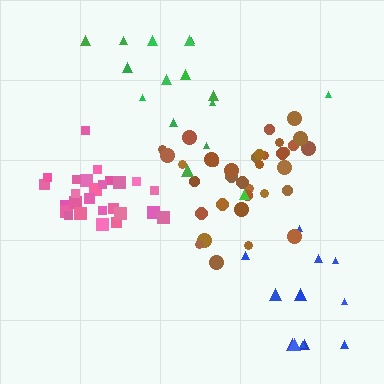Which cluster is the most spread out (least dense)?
Blue.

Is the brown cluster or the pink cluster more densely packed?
Brown.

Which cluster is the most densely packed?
Brown.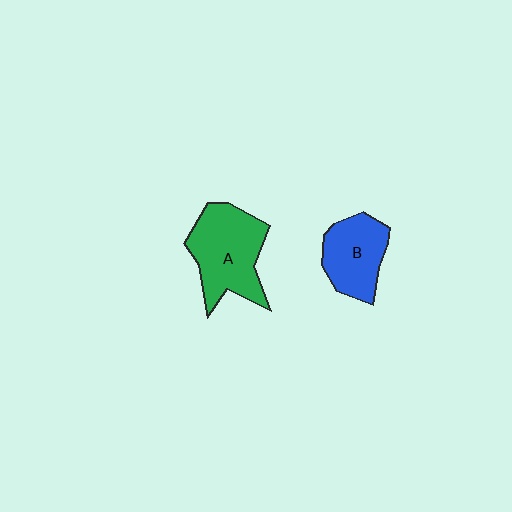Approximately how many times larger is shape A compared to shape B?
Approximately 1.4 times.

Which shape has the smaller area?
Shape B (blue).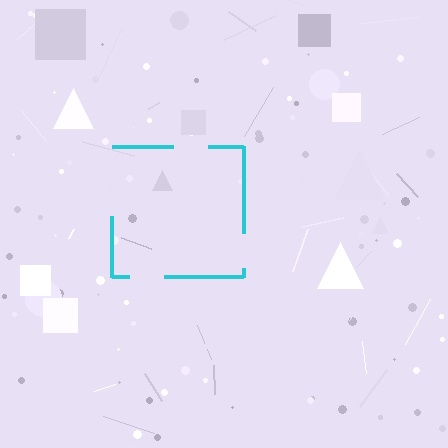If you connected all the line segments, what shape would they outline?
They would outline a square.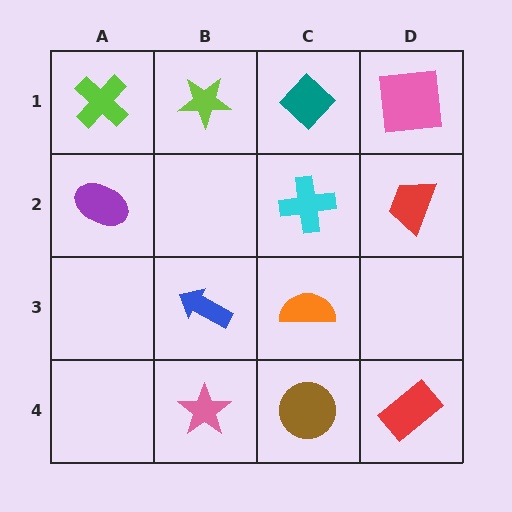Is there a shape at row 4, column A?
No, that cell is empty.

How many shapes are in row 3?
2 shapes.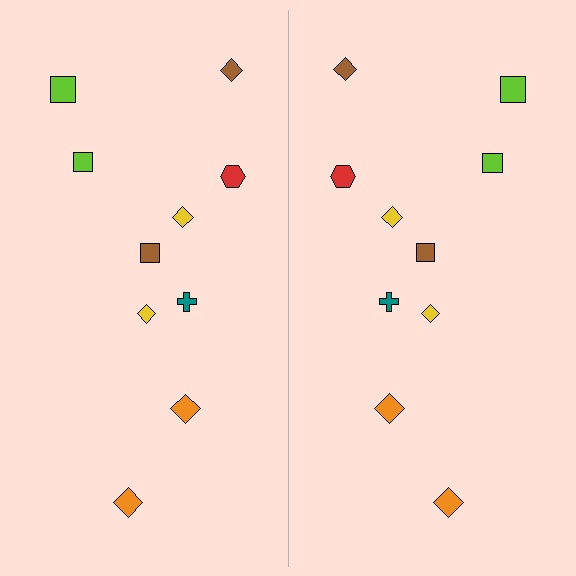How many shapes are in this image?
There are 20 shapes in this image.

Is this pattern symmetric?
Yes, this pattern has bilateral (reflection) symmetry.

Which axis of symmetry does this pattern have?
The pattern has a vertical axis of symmetry running through the center of the image.